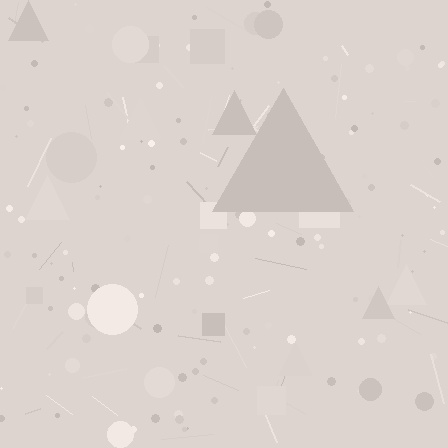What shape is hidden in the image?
A triangle is hidden in the image.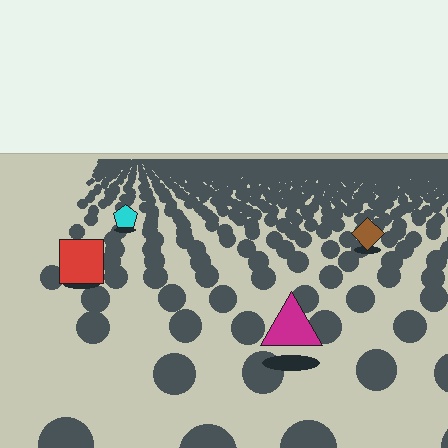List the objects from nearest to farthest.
From nearest to farthest: the magenta triangle, the red square, the brown diamond, the cyan pentagon.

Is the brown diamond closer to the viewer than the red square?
No. The red square is closer — you can tell from the texture gradient: the ground texture is coarser near it.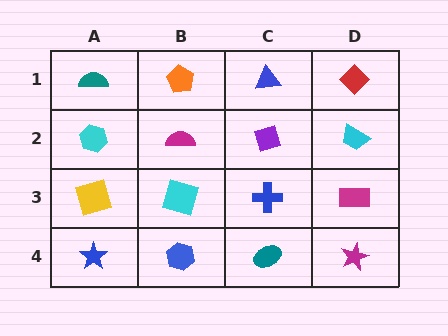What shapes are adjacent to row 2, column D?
A red diamond (row 1, column D), a magenta rectangle (row 3, column D), a purple diamond (row 2, column C).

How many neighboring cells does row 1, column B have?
3.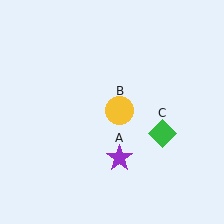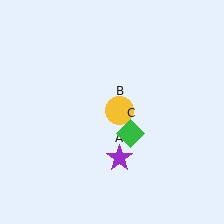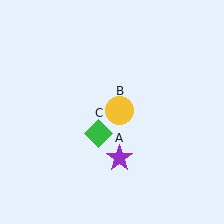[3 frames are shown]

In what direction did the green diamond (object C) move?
The green diamond (object C) moved left.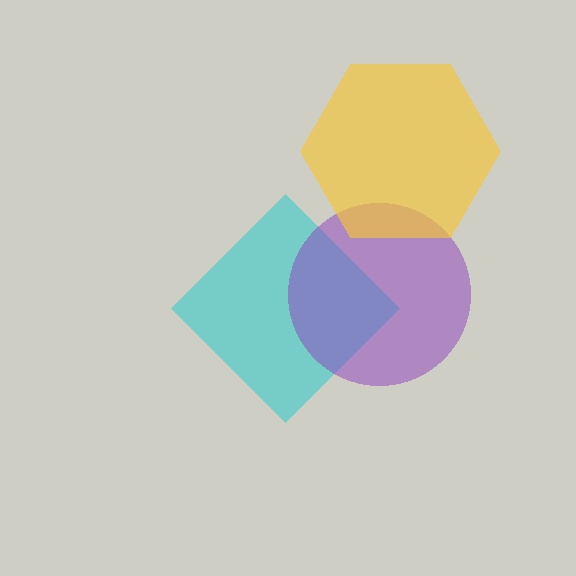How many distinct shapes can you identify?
There are 3 distinct shapes: a cyan diamond, a purple circle, a yellow hexagon.